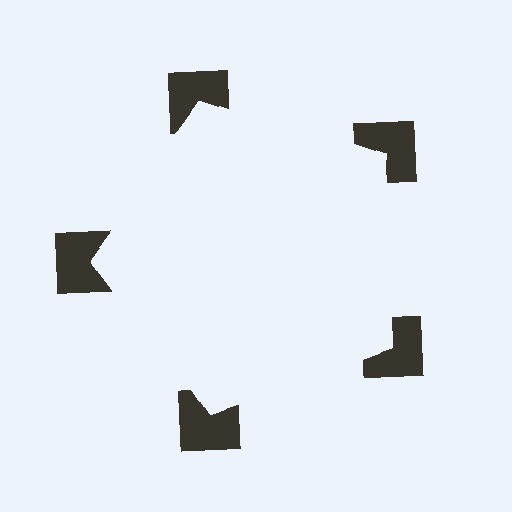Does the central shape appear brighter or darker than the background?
It typically appears slightly brighter than the background, even though no actual brightness change is drawn.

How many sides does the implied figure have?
5 sides.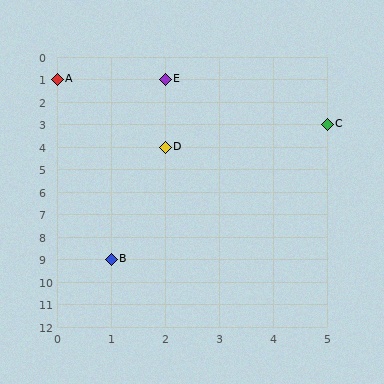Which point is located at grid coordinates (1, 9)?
Point B is at (1, 9).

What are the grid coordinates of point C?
Point C is at grid coordinates (5, 3).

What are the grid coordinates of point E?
Point E is at grid coordinates (2, 1).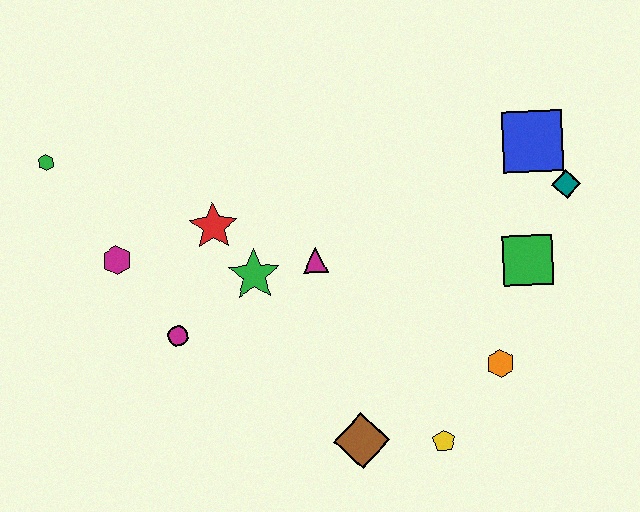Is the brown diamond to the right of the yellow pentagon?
No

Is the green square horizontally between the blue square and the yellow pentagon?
Yes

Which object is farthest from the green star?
The teal diamond is farthest from the green star.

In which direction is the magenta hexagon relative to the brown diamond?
The magenta hexagon is to the left of the brown diamond.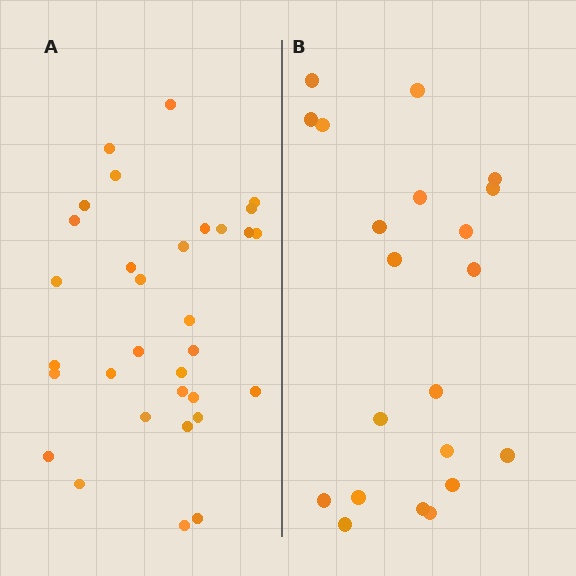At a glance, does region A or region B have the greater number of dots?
Region A (the left region) has more dots.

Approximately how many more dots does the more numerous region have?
Region A has roughly 12 or so more dots than region B.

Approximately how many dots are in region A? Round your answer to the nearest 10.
About 30 dots. (The exact count is 32, which rounds to 30.)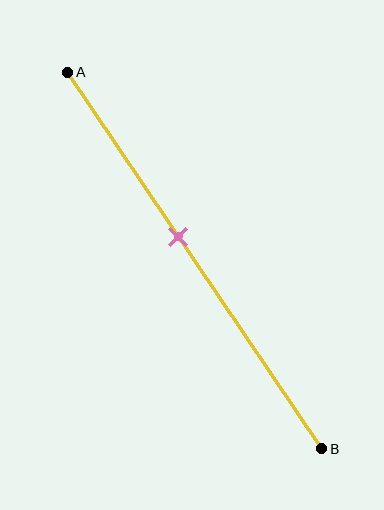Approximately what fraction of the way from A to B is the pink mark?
The pink mark is approximately 45% of the way from A to B.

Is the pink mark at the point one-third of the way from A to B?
No, the mark is at about 45% from A, not at the 33% one-third point.